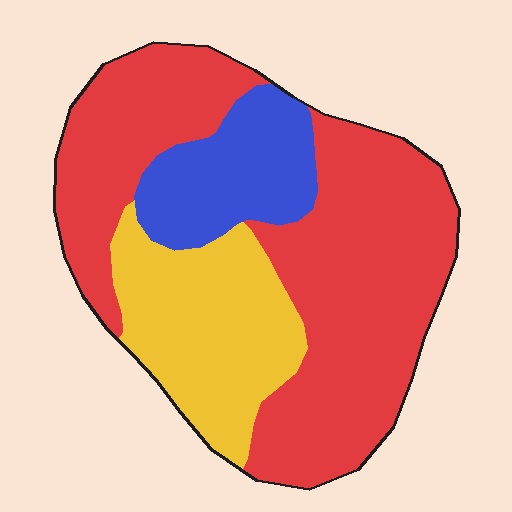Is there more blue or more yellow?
Yellow.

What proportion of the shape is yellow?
Yellow covers roughly 25% of the shape.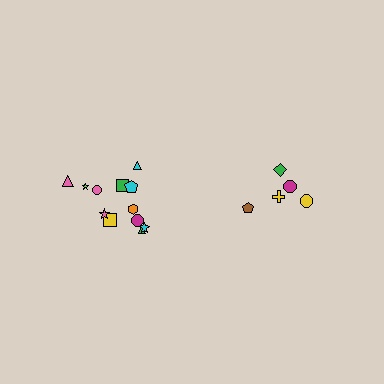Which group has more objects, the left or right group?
The left group.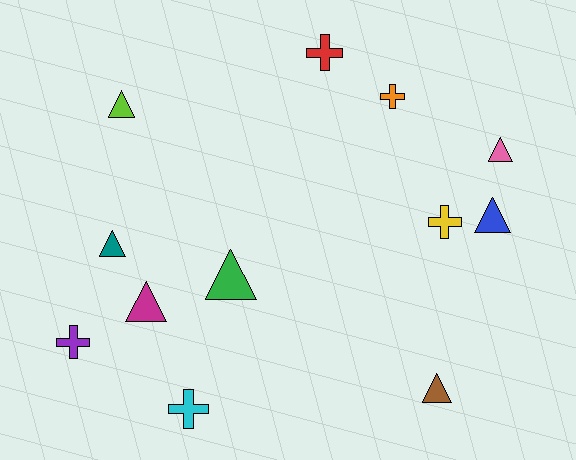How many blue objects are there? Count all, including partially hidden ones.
There is 1 blue object.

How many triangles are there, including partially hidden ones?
There are 7 triangles.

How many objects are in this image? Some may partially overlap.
There are 12 objects.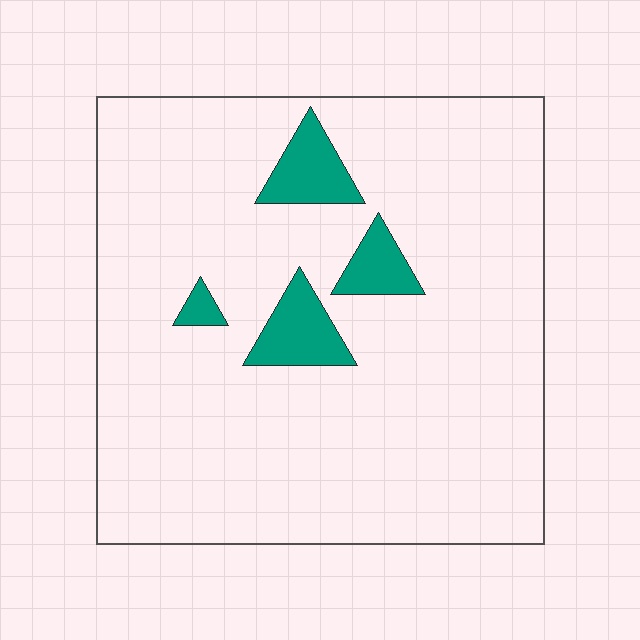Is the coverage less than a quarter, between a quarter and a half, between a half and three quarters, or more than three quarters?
Less than a quarter.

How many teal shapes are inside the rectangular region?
4.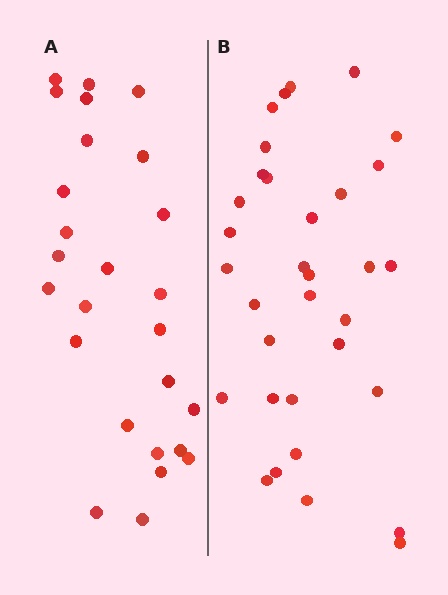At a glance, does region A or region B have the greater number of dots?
Region B (the right region) has more dots.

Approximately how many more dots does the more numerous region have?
Region B has roughly 8 or so more dots than region A.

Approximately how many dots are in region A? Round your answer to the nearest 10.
About 30 dots. (The exact count is 26, which rounds to 30.)